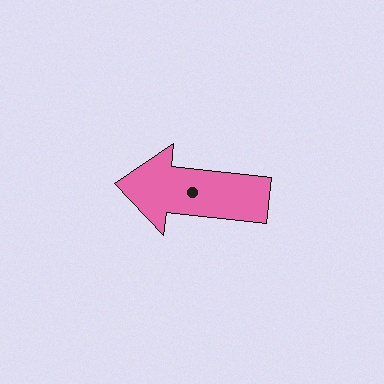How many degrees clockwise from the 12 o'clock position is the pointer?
Approximately 276 degrees.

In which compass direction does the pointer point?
West.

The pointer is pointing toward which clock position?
Roughly 9 o'clock.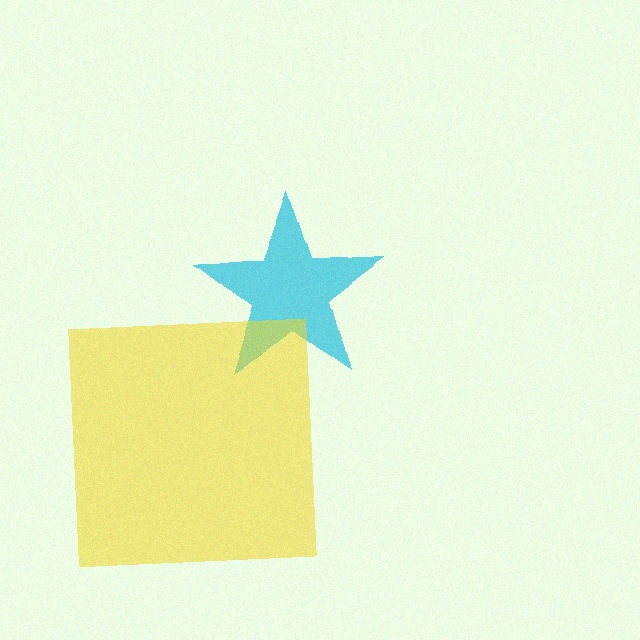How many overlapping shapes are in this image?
There are 2 overlapping shapes in the image.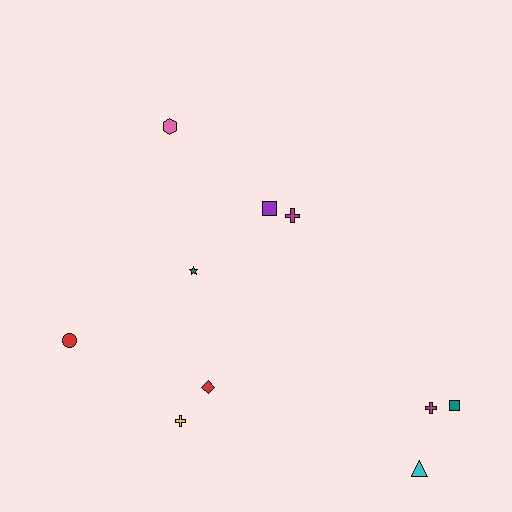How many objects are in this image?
There are 10 objects.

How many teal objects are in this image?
There are 2 teal objects.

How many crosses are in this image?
There are 3 crosses.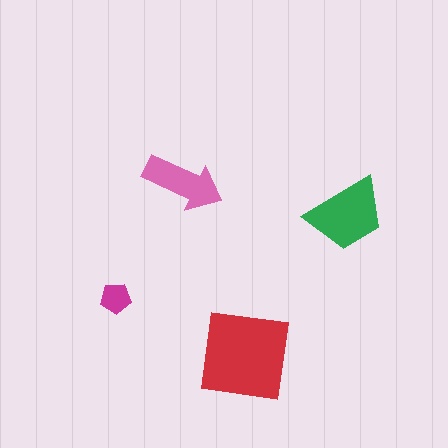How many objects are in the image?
There are 4 objects in the image.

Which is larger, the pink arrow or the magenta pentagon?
The pink arrow.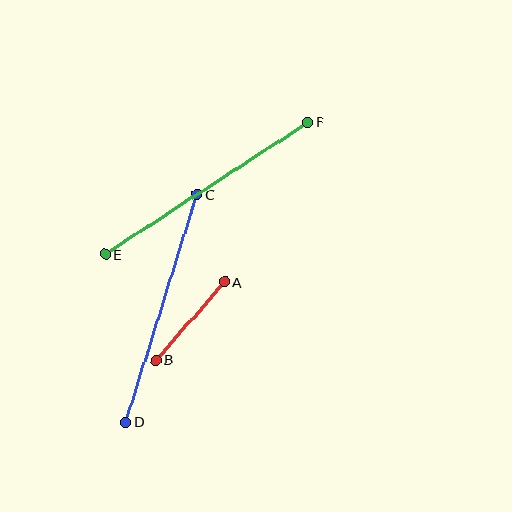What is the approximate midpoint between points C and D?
The midpoint is at approximately (162, 308) pixels.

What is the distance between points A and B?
The distance is approximately 104 pixels.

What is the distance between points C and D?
The distance is approximately 239 pixels.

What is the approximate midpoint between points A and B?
The midpoint is at approximately (190, 321) pixels.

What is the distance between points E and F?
The distance is approximately 242 pixels.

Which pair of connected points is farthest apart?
Points E and F are farthest apart.